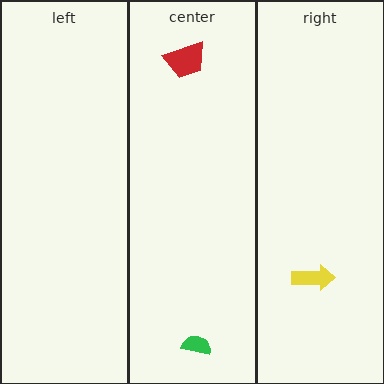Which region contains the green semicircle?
The center region.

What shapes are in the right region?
The yellow arrow.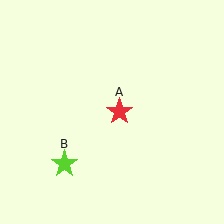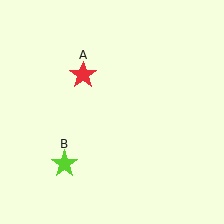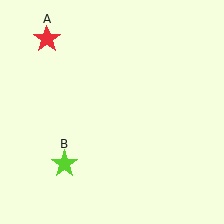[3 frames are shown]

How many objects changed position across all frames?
1 object changed position: red star (object A).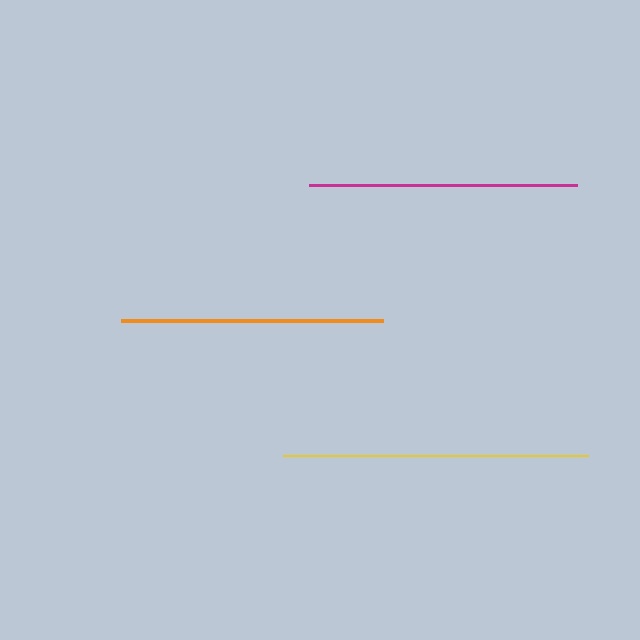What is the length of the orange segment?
The orange segment is approximately 262 pixels long.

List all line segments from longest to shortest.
From longest to shortest: yellow, magenta, orange.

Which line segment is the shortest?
The orange line is the shortest at approximately 262 pixels.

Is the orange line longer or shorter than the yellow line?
The yellow line is longer than the orange line.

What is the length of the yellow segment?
The yellow segment is approximately 305 pixels long.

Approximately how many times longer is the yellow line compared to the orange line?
The yellow line is approximately 1.2 times the length of the orange line.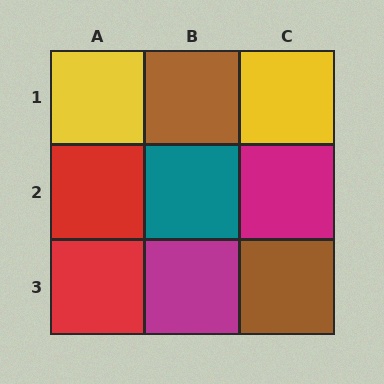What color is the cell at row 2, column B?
Teal.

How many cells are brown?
2 cells are brown.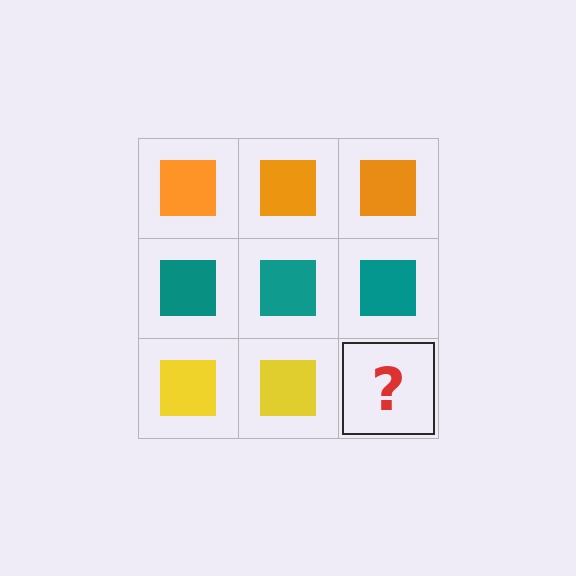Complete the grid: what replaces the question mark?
The question mark should be replaced with a yellow square.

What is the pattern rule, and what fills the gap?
The rule is that each row has a consistent color. The gap should be filled with a yellow square.